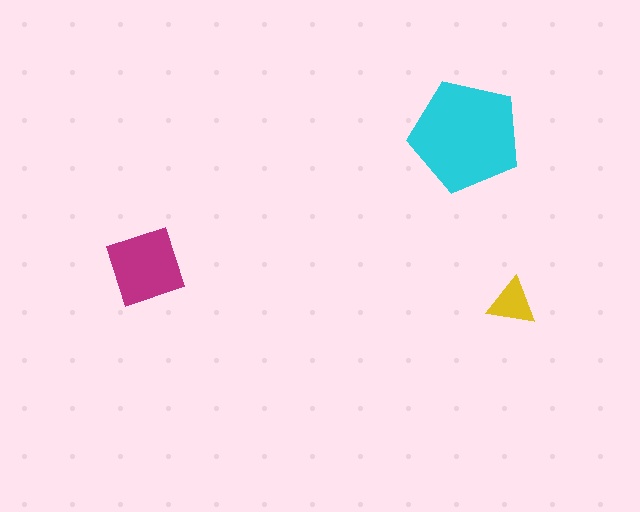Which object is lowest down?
The yellow triangle is bottommost.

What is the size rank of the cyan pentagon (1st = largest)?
1st.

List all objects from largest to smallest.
The cyan pentagon, the magenta diamond, the yellow triangle.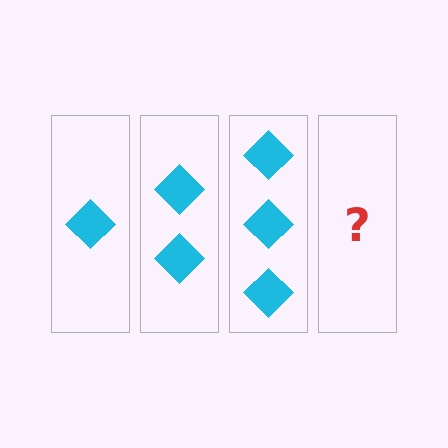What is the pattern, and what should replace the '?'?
The pattern is that each step adds one more diamond. The '?' should be 4 diamonds.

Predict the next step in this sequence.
The next step is 4 diamonds.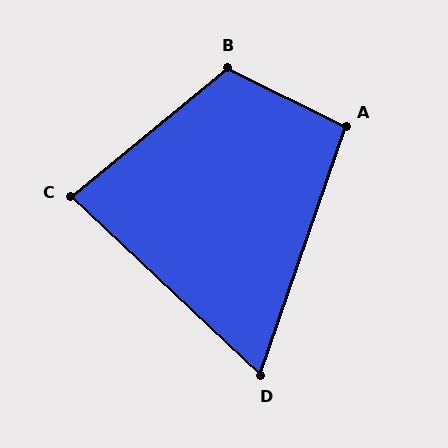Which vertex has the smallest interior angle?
D, at approximately 66 degrees.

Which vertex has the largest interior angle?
B, at approximately 114 degrees.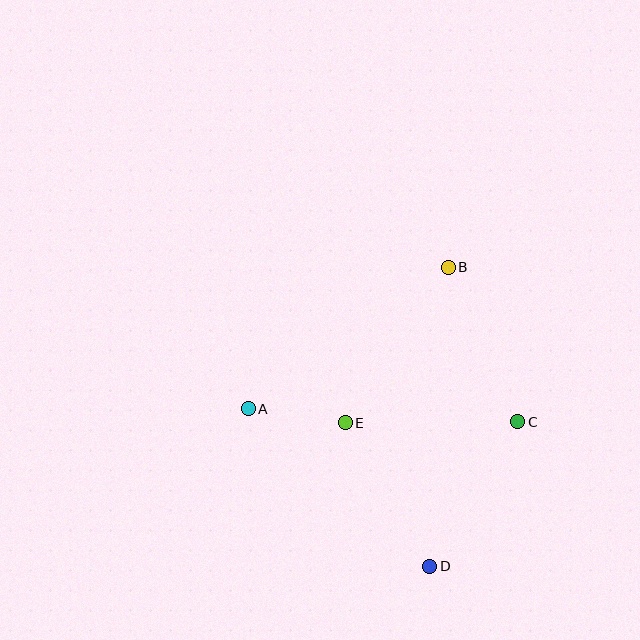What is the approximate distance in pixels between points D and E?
The distance between D and E is approximately 166 pixels.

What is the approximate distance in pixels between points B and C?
The distance between B and C is approximately 169 pixels.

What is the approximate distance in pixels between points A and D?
The distance between A and D is approximately 240 pixels.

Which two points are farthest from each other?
Points B and D are farthest from each other.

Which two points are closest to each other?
Points A and E are closest to each other.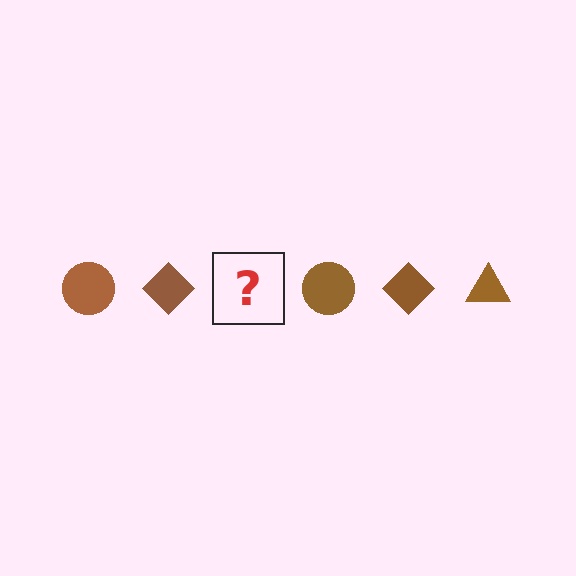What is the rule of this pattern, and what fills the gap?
The rule is that the pattern cycles through circle, diamond, triangle shapes in brown. The gap should be filled with a brown triangle.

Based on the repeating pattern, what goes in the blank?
The blank should be a brown triangle.